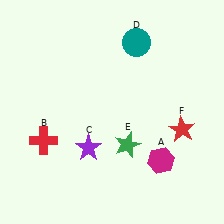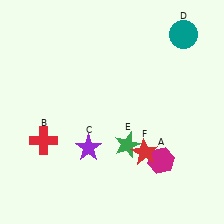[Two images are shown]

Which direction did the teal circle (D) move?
The teal circle (D) moved right.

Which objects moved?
The objects that moved are: the teal circle (D), the red star (F).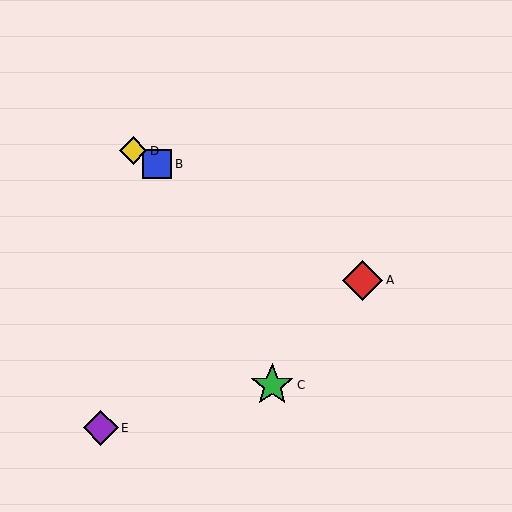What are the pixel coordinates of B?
Object B is at (157, 164).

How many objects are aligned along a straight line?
3 objects (A, B, D) are aligned along a straight line.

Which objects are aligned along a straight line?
Objects A, B, D are aligned along a straight line.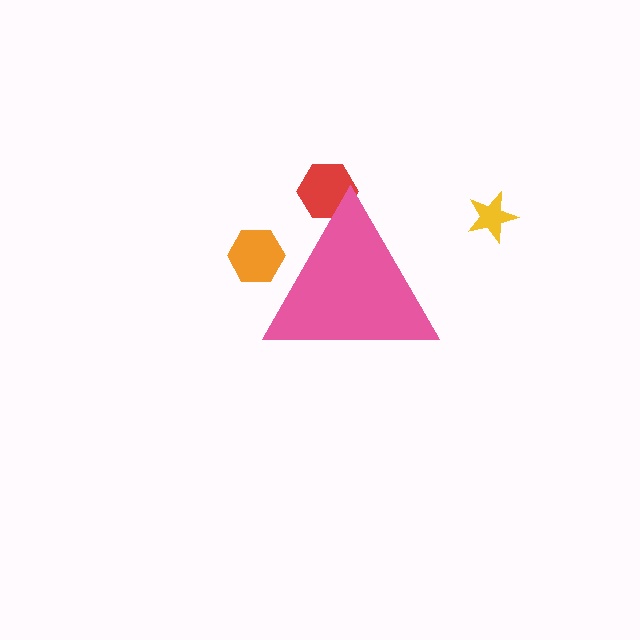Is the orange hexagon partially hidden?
Yes, the orange hexagon is partially hidden behind the pink triangle.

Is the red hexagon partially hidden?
Yes, the red hexagon is partially hidden behind the pink triangle.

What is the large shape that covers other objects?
A pink triangle.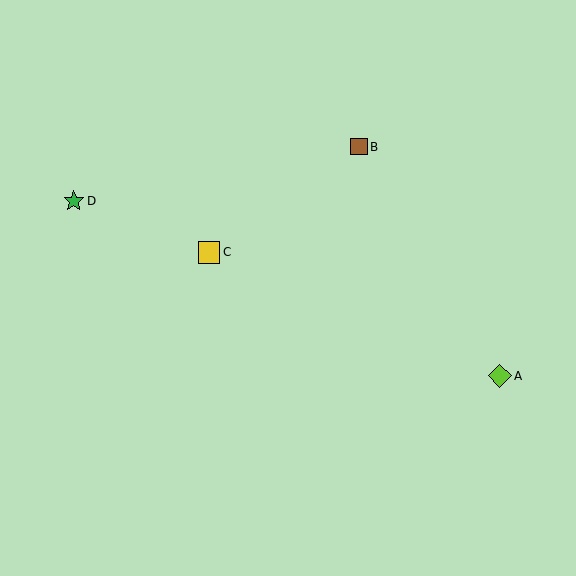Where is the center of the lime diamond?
The center of the lime diamond is at (500, 376).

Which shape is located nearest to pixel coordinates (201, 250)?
The yellow square (labeled C) at (209, 252) is nearest to that location.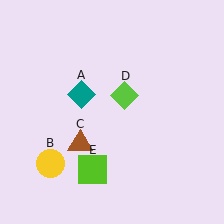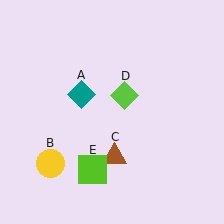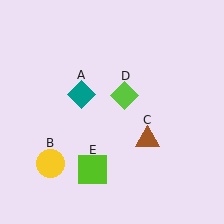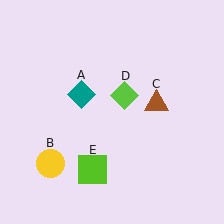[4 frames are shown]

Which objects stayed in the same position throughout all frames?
Teal diamond (object A) and yellow circle (object B) and lime diamond (object D) and lime square (object E) remained stationary.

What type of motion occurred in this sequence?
The brown triangle (object C) rotated counterclockwise around the center of the scene.